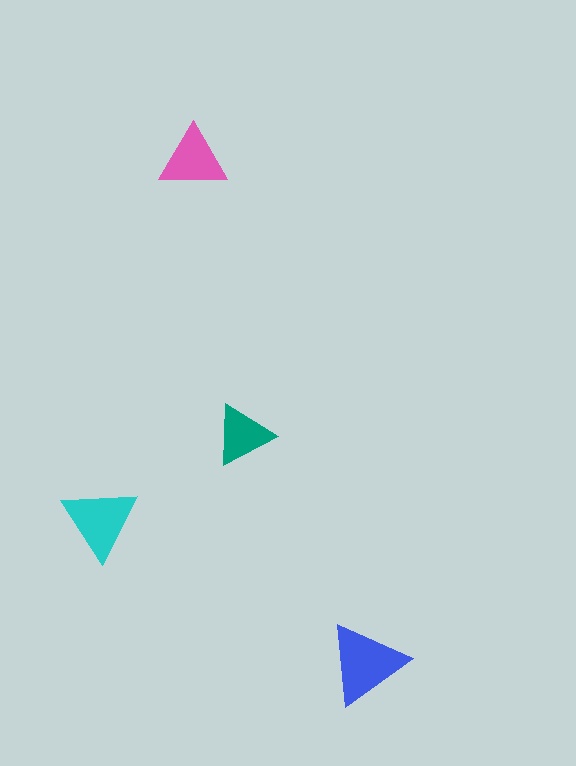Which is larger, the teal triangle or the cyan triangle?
The cyan one.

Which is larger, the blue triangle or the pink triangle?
The blue one.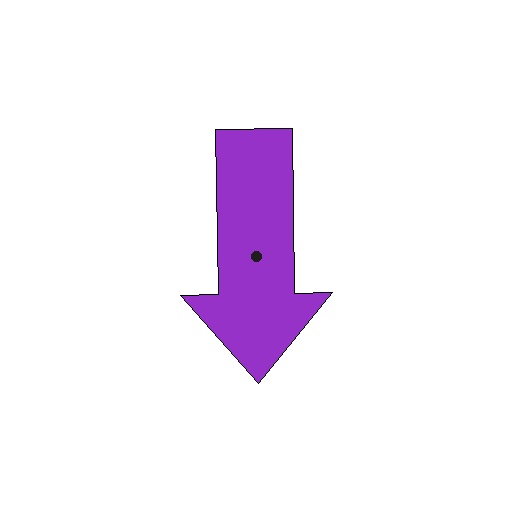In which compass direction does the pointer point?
South.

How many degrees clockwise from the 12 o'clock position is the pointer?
Approximately 179 degrees.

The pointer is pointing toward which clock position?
Roughly 6 o'clock.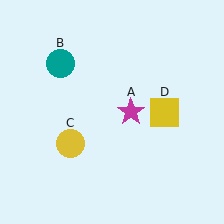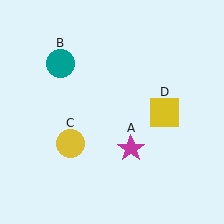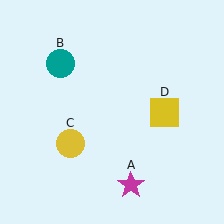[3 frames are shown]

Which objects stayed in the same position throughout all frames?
Teal circle (object B) and yellow circle (object C) and yellow square (object D) remained stationary.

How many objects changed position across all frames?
1 object changed position: magenta star (object A).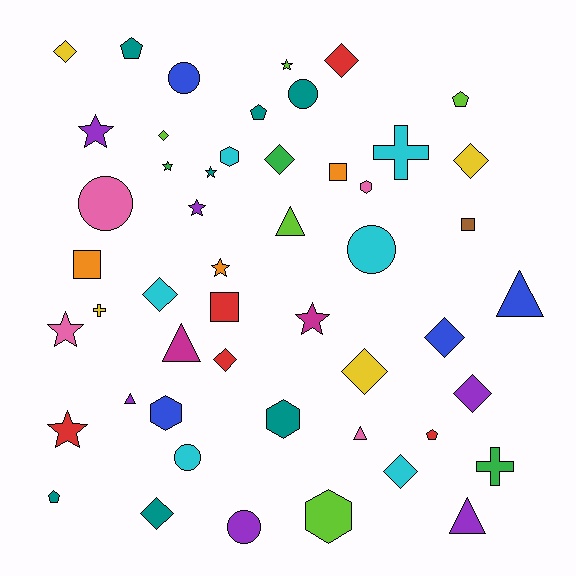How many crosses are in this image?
There are 3 crosses.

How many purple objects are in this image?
There are 6 purple objects.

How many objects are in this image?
There are 50 objects.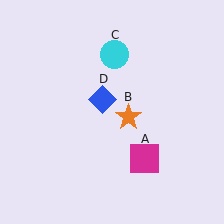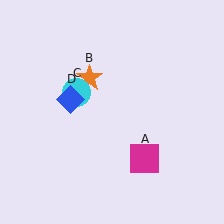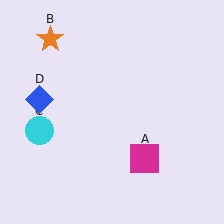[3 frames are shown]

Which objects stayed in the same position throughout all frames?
Magenta square (object A) remained stationary.